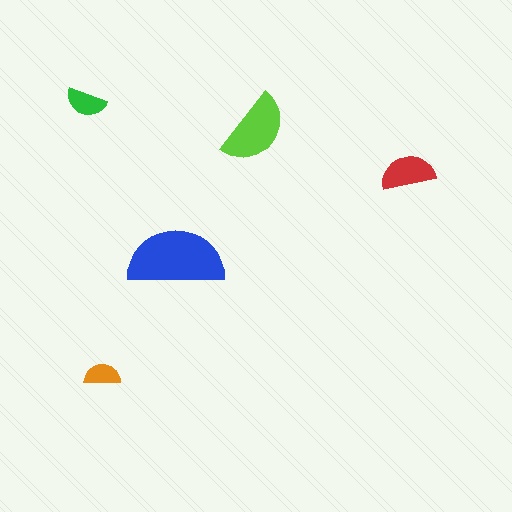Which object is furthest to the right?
The red semicircle is rightmost.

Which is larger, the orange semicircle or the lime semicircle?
The lime one.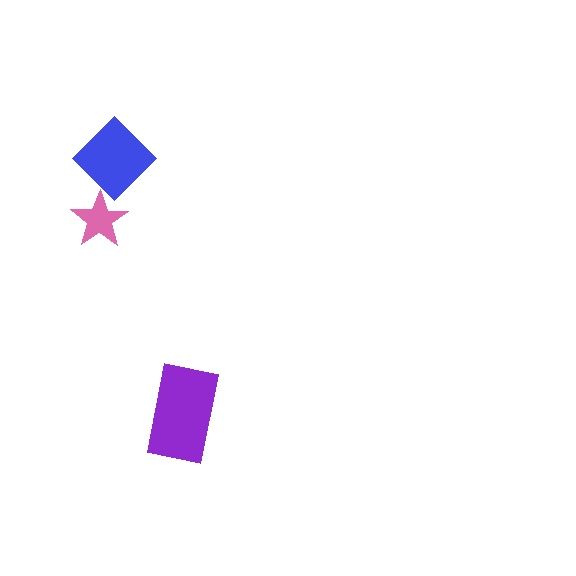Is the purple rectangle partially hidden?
No, no other shape covers it.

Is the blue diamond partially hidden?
Yes, it is partially covered by another shape.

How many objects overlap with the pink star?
1 object overlaps with the pink star.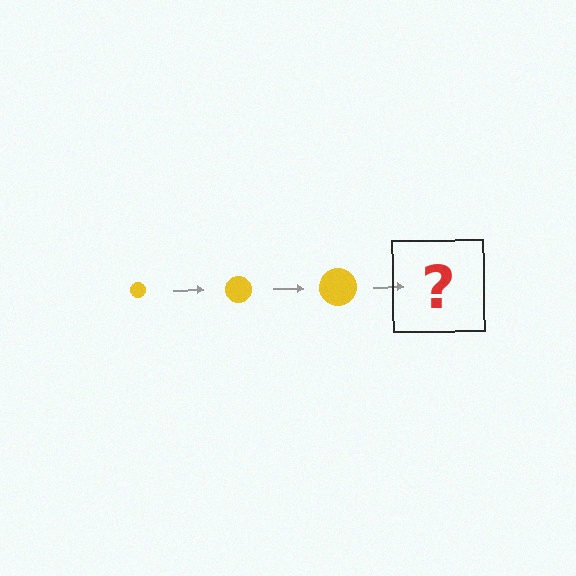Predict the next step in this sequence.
The next step is a yellow circle, larger than the previous one.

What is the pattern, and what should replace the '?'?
The pattern is that the circle gets progressively larger each step. The '?' should be a yellow circle, larger than the previous one.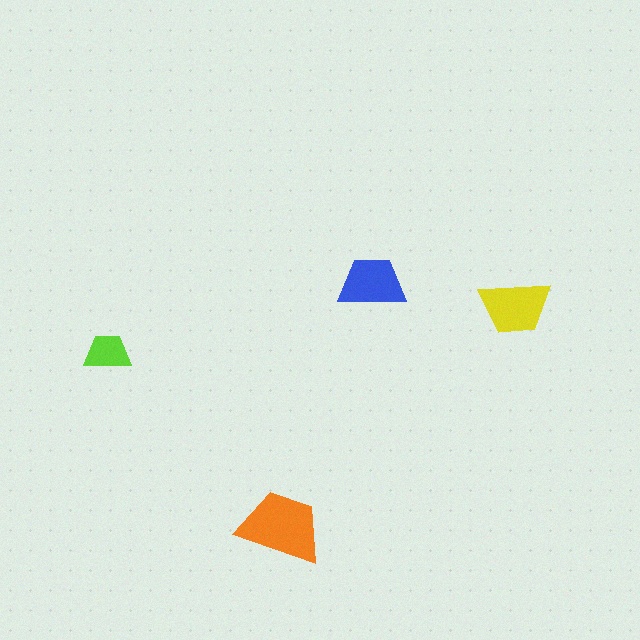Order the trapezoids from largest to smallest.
the orange one, the yellow one, the blue one, the lime one.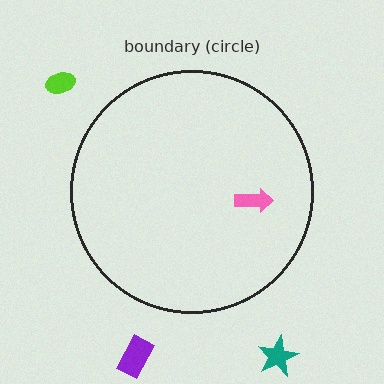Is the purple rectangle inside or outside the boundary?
Outside.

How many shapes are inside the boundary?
1 inside, 3 outside.